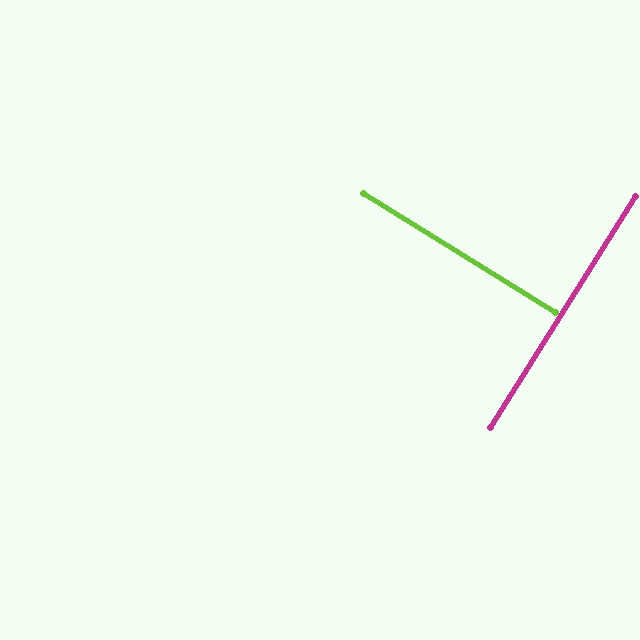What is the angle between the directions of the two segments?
Approximately 90 degrees.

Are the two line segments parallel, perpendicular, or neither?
Perpendicular — they meet at approximately 90°.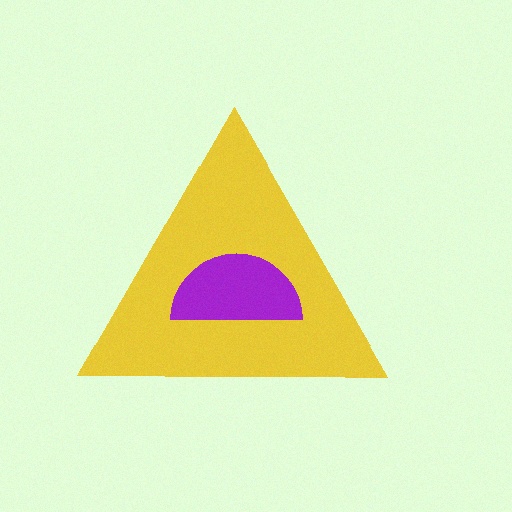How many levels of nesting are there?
2.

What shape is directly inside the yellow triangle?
The purple semicircle.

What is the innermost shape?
The purple semicircle.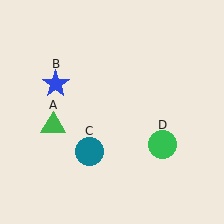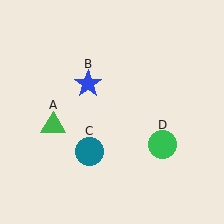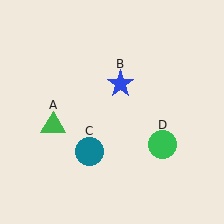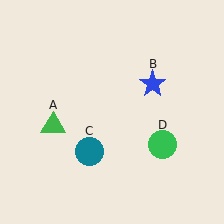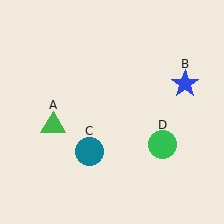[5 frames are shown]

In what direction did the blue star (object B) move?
The blue star (object B) moved right.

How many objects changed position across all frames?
1 object changed position: blue star (object B).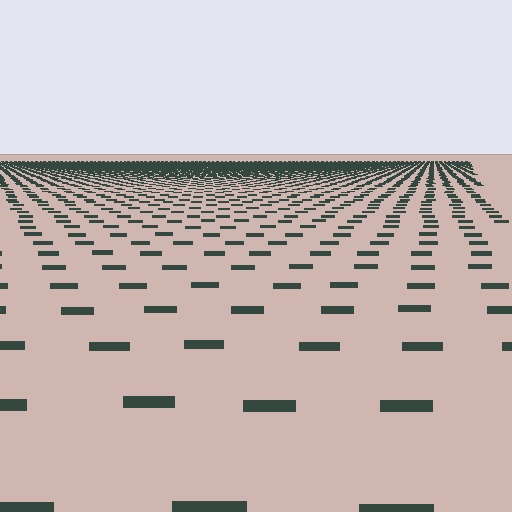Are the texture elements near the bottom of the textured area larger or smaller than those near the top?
Larger. Near the bottom, elements are closer to the viewer and appear at a bigger on-screen size.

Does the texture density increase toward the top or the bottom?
Density increases toward the top.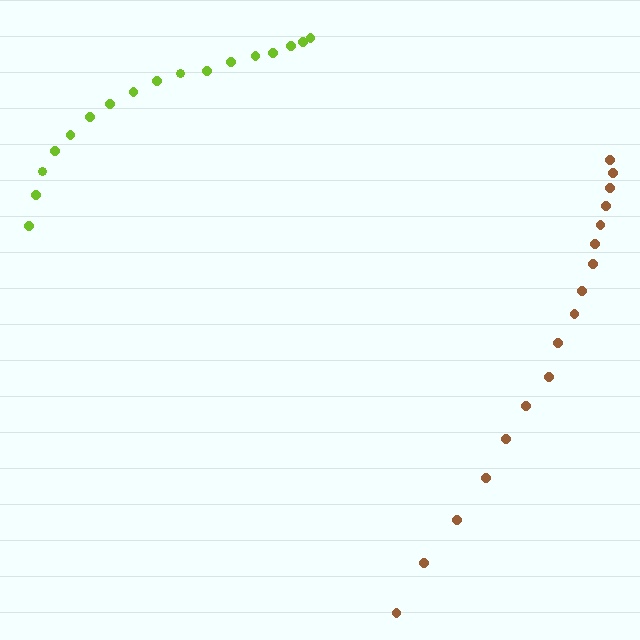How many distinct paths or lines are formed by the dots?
There are 2 distinct paths.